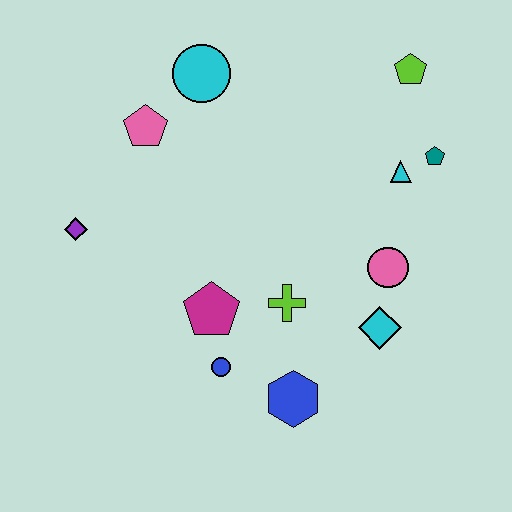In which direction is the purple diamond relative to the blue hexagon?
The purple diamond is to the left of the blue hexagon.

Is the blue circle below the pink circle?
Yes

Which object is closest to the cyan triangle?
The teal pentagon is closest to the cyan triangle.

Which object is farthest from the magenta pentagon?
The lime pentagon is farthest from the magenta pentagon.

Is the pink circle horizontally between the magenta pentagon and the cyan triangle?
Yes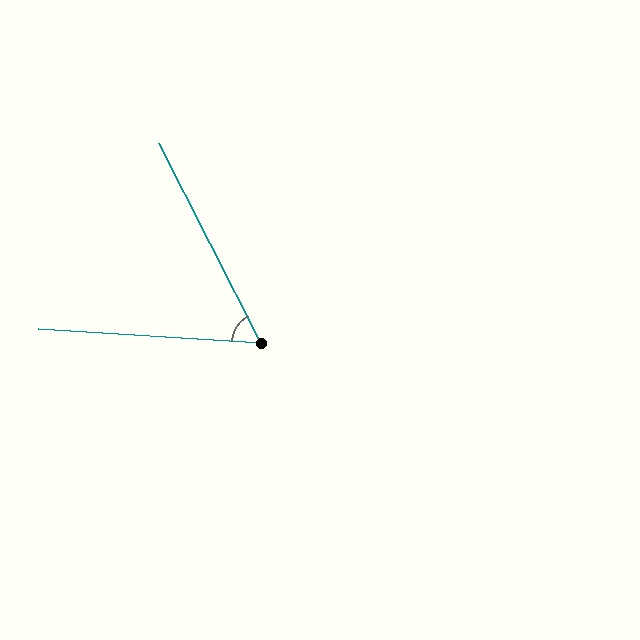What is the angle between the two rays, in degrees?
Approximately 59 degrees.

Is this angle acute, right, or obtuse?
It is acute.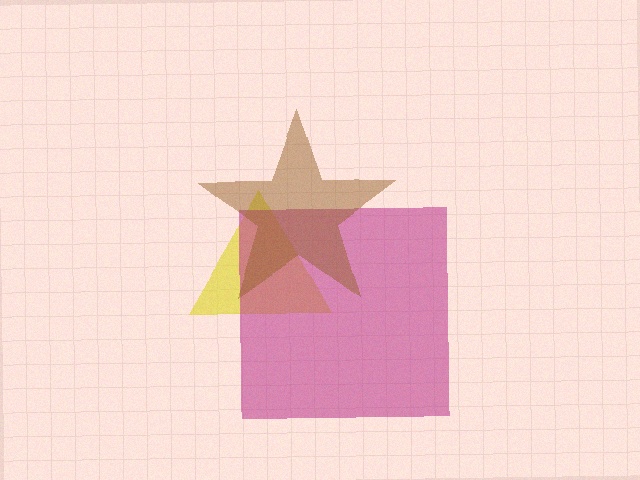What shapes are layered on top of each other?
The layered shapes are: a yellow triangle, a magenta square, a brown star.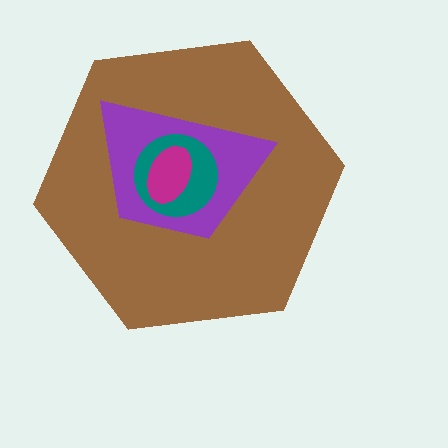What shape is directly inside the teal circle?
The magenta ellipse.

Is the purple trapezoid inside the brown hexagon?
Yes.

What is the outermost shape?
The brown hexagon.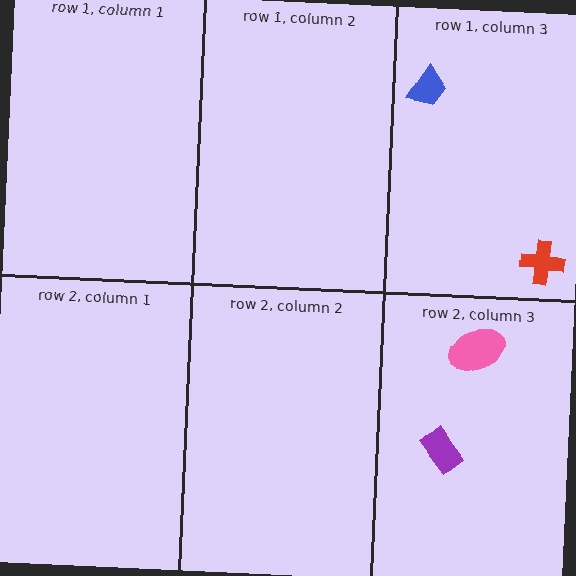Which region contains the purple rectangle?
The row 2, column 3 region.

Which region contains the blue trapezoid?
The row 1, column 3 region.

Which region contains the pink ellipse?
The row 2, column 3 region.